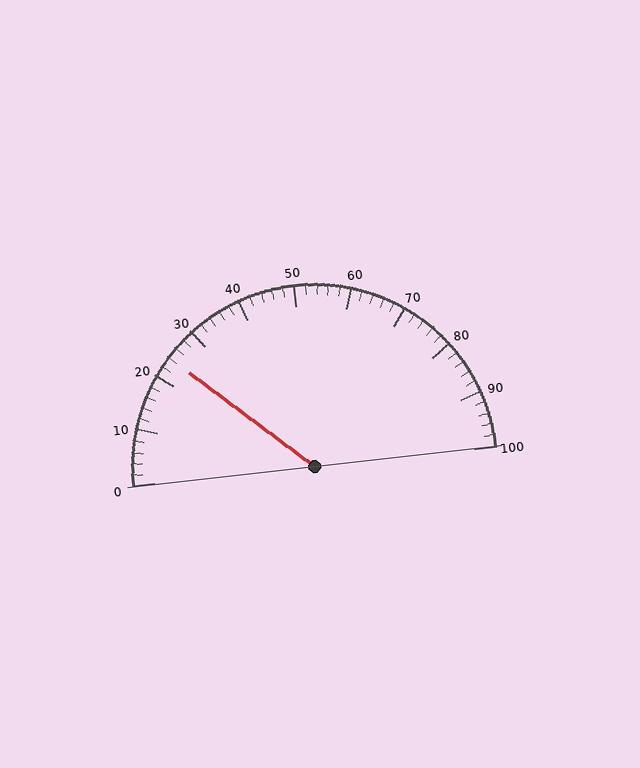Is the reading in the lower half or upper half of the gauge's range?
The reading is in the lower half of the range (0 to 100).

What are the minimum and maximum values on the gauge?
The gauge ranges from 0 to 100.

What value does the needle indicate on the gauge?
The needle indicates approximately 24.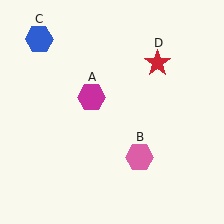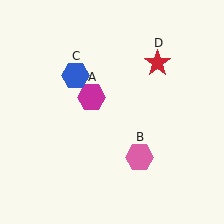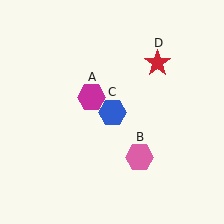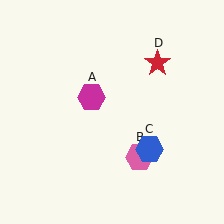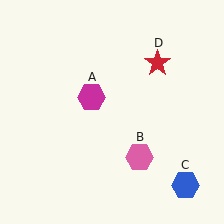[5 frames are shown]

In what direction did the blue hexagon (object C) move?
The blue hexagon (object C) moved down and to the right.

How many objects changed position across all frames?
1 object changed position: blue hexagon (object C).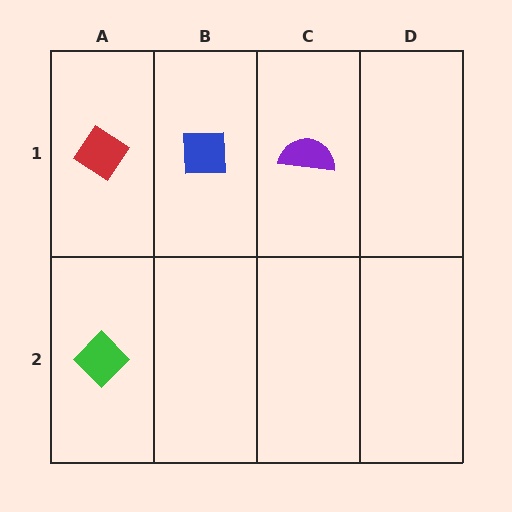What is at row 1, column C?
A purple semicircle.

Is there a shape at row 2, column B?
No, that cell is empty.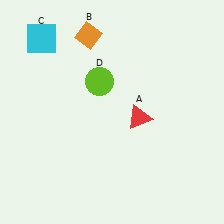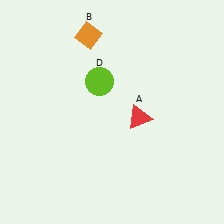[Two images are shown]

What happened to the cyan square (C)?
The cyan square (C) was removed in Image 2. It was in the top-left area of Image 1.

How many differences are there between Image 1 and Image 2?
There is 1 difference between the two images.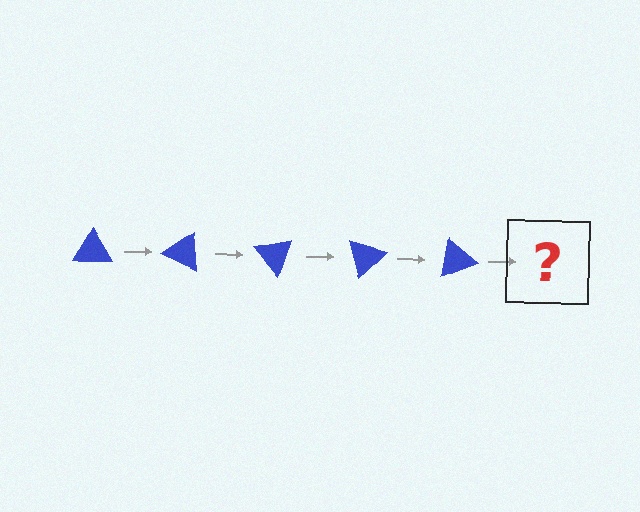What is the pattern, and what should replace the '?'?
The pattern is that the triangle rotates 25 degrees each step. The '?' should be a blue triangle rotated 125 degrees.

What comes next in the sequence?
The next element should be a blue triangle rotated 125 degrees.